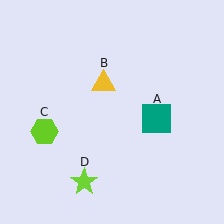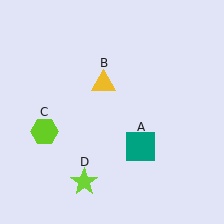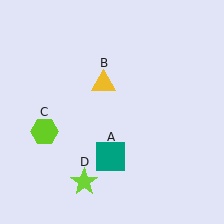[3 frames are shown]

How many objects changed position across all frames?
1 object changed position: teal square (object A).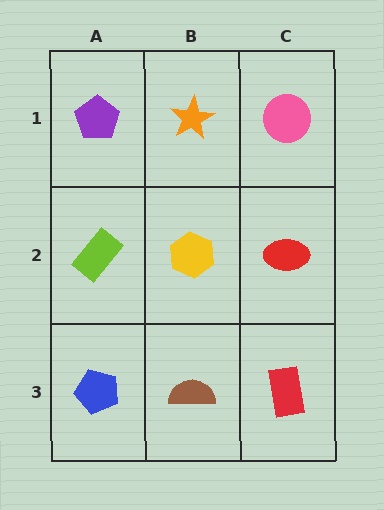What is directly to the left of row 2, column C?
A yellow hexagon.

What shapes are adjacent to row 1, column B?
A yellow hexagon (row 2, column B), a purple pentagon (row 1, column A), a pink circle (row 1, column C).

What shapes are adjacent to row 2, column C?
A pink circle (row 1, column C), a red rectangle (row 3, column C), a yellow hexagon (row 2, column B).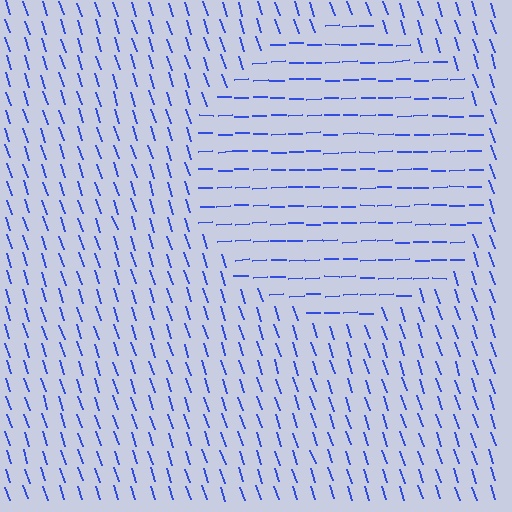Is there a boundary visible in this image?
Yes, there is a texture boundary formed by a change in line orientation.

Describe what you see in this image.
The image is filled with small blue line segments. A circle region in the image has lines oriented differently from the surrounding lines, creating a visible texture boundary.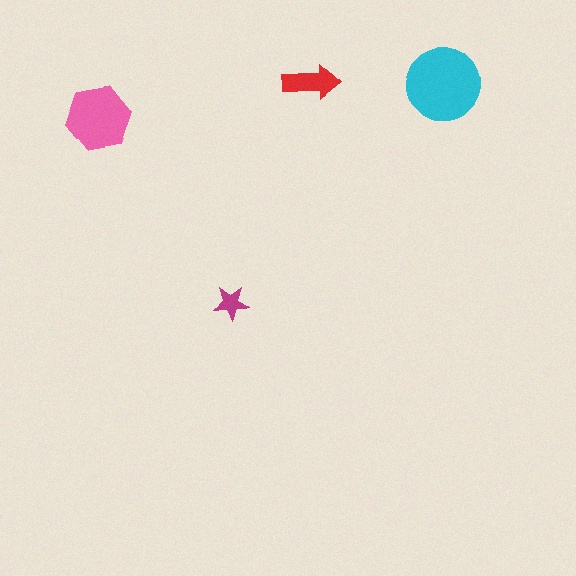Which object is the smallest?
The magenta star.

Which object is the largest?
The cyan circle.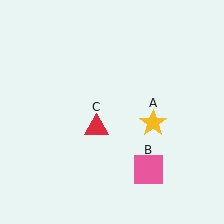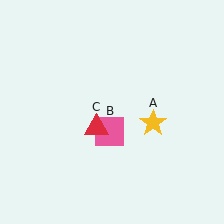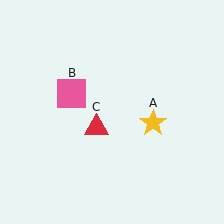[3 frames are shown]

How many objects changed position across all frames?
1 object changed position: pink square (object B).